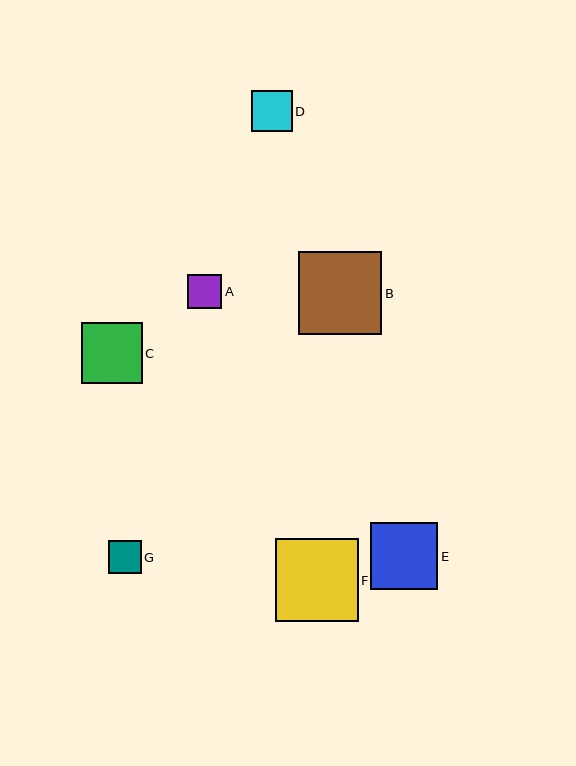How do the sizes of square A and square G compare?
Square A and square G are approximately the same size.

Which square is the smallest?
Square G is the smallest with a size of approximately 32 pixels.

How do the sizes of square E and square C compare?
Square E and square C are approximately the same size.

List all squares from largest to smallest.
From largest to smallest: B, F, E, C, D, A, G.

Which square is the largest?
Square B is the largest with a size of approximately 83 pixels.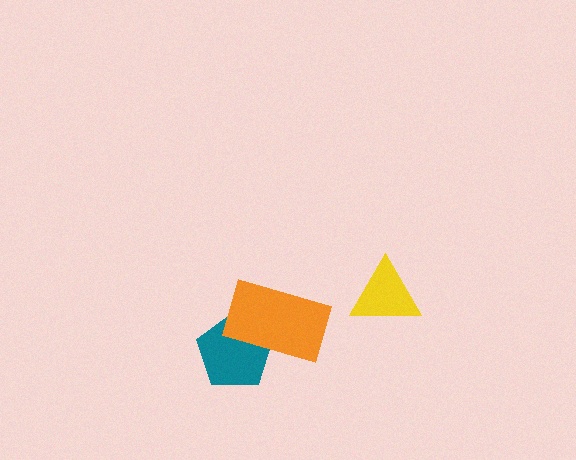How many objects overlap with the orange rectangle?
1 object overlaps with the orange rectangle.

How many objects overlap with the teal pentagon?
1 object overlaps with the teal pentagon.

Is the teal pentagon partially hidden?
Yes, it is partially covered by another shape.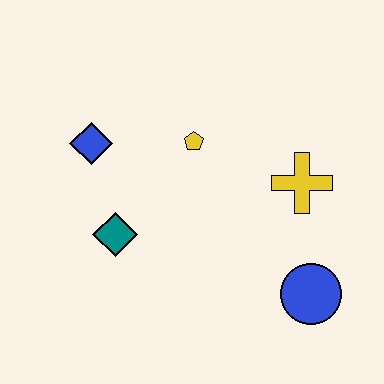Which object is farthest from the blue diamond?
The blue circle is farthest from the blue diamond.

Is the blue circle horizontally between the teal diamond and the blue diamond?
No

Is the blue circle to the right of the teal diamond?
Yes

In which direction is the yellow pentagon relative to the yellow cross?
The yellow pentagon is to the left of the yellow cross.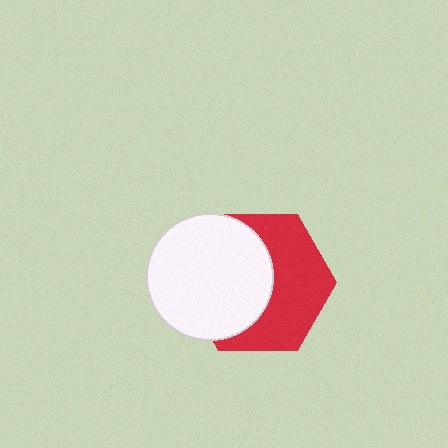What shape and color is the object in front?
The object in front is a white circle.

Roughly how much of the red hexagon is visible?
About half of it is visible (roughly 51%).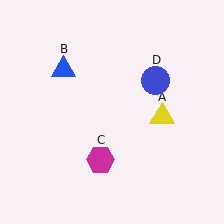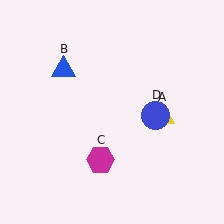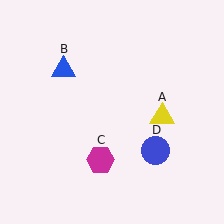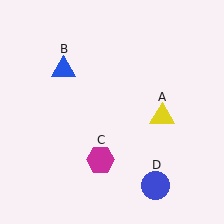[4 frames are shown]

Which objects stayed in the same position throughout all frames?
Yellow triangle (object A) and blue triangle (object B) and magenta hexagon (object C) remained stationary.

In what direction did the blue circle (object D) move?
The blue circle (object D) moved down.